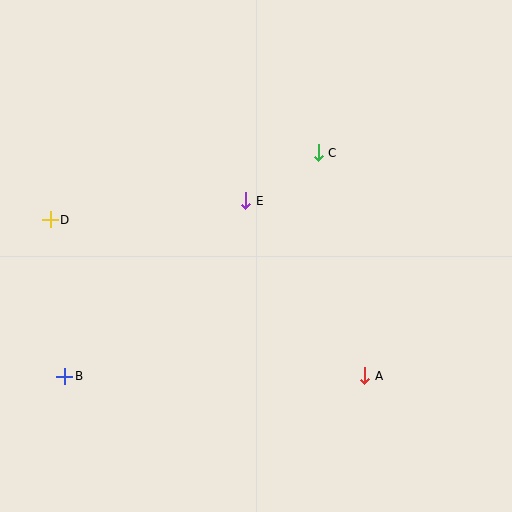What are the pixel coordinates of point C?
Point C is at (318, 153).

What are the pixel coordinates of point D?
Point D is at (50, 220).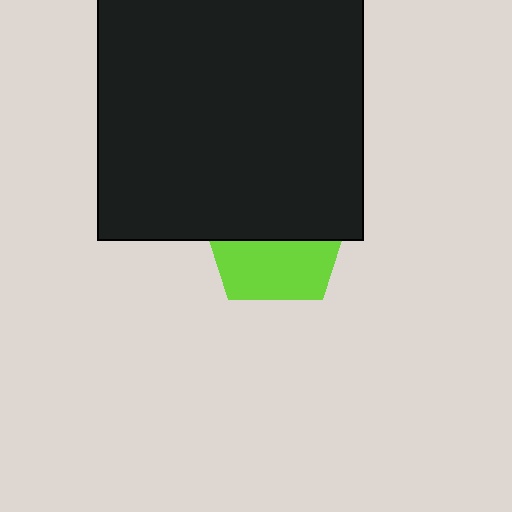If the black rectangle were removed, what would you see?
You would see the complete lime pentagon.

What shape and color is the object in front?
The object in front is a black rectangle.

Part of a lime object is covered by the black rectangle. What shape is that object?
It is a pentagon.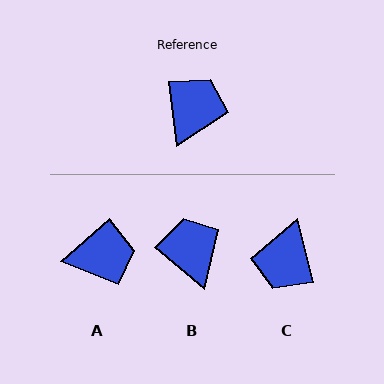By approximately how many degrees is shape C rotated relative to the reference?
Approximately 173 degrees clockwise.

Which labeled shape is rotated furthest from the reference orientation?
C, about 173 degrees away.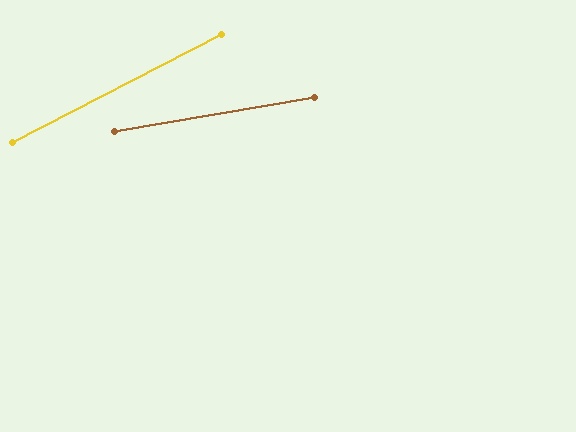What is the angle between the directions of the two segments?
Approximately 18 degrees.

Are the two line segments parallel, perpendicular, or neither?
Neither parallel nor perpendicular — they differ by about 18°.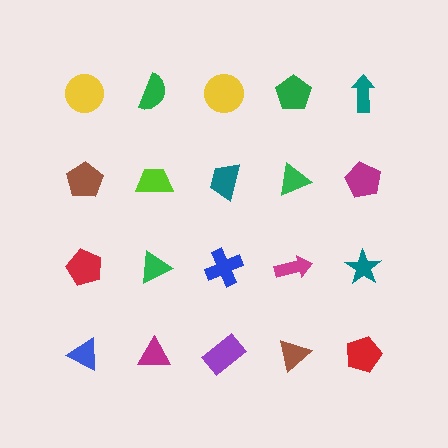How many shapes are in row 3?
5 shapes.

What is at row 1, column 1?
A yellow circle.